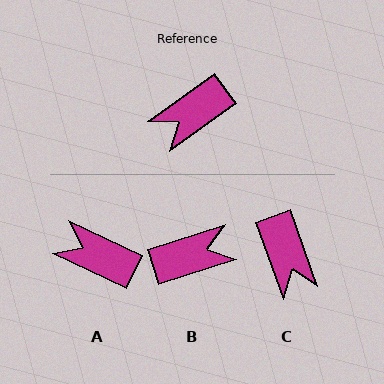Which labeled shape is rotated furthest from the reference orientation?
B, about 162 degrees away.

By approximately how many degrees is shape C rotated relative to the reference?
Approximately 73 degrees counter-clockwise.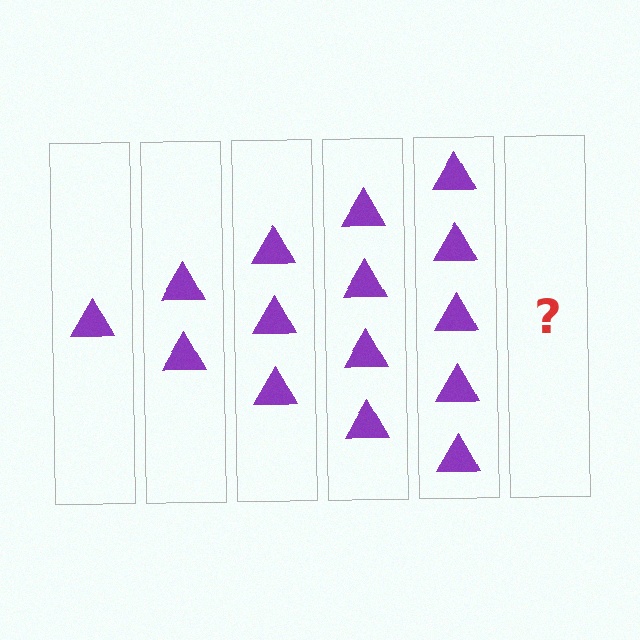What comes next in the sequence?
The next element should be 6 triangles.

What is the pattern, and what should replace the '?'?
The pattern is that each step adds one more triangle. The '?' should be 6 triangles.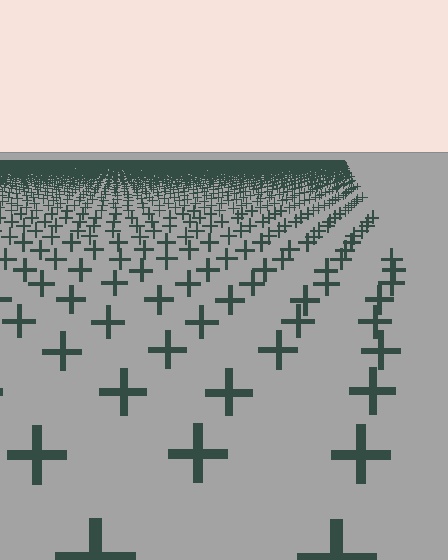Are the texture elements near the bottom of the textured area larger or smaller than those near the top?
Larger. Near the bottom, elements are closer to the viewer and appear at a bigger on-screen size.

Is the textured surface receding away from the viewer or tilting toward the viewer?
The surface is receding away from the viewer. Texture elements get smaller and denser toward the top.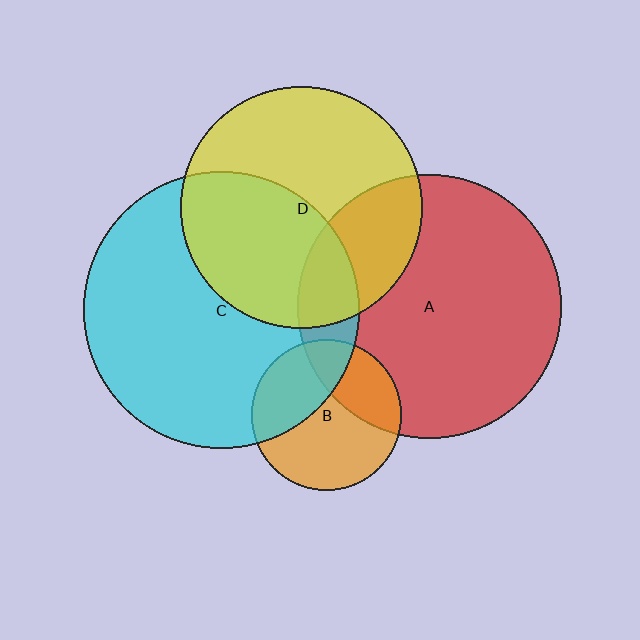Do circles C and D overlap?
Yes.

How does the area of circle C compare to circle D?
Approximately 1.3 times.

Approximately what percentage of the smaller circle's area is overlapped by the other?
Approximately 45%.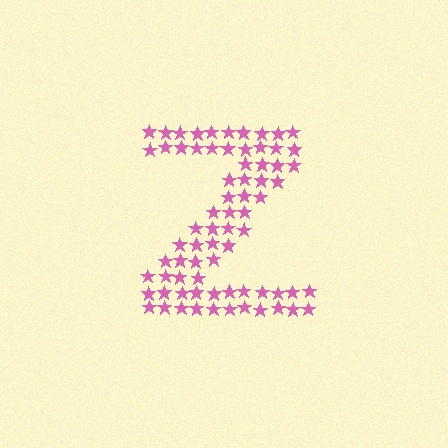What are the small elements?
The small elements are stars.